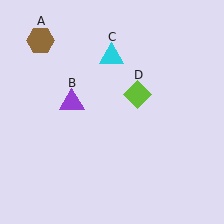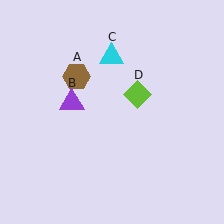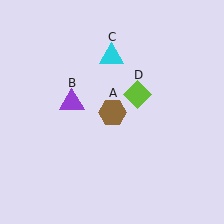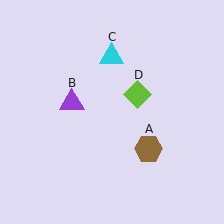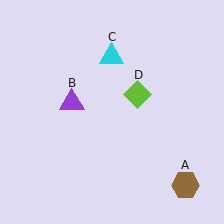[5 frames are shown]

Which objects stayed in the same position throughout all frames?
Purple triangle (object B) and cyan triangle (object C) and lime diamond (object D) remained stationary.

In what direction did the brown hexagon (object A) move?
The brown hexagon (object A) moved down and to the right.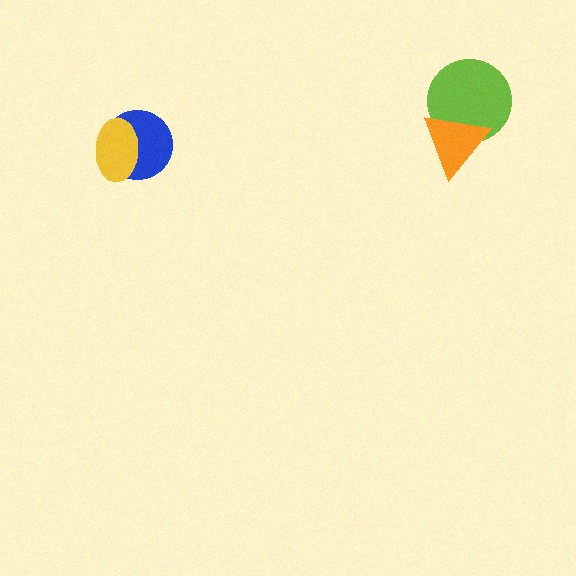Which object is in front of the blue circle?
The yellow ellipse is in front of the blue circle.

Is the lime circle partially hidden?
Yes, it is partially covered by another shape.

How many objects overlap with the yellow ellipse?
1 object overlaps with the yellow ellipse.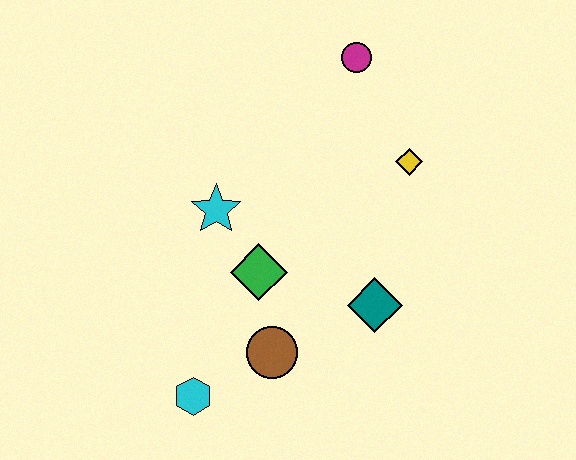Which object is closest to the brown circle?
The green diamond is closest to the brown circle.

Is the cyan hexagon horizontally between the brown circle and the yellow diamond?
No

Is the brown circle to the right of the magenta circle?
No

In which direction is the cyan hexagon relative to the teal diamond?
The cyan hexagon is to the left of the teal diamond.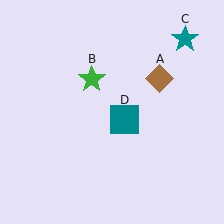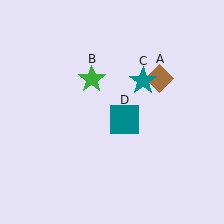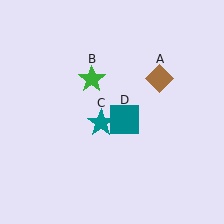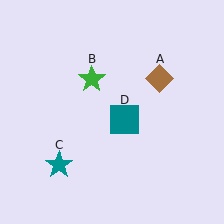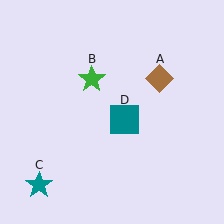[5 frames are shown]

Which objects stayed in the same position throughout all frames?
Brown diamond (object A) and green star (object B) and teal square (object D) remained stationary.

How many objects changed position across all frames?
1 object changed position: teal star (object C).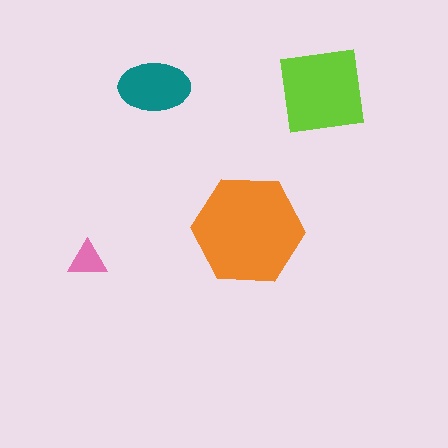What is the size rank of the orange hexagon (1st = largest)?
1st.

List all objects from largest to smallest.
The orange hexagon, the lime square, the teal ellipse, the pink triangle.